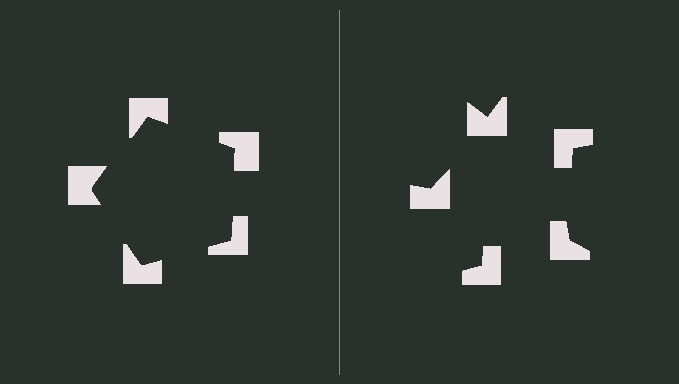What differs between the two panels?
The notched squares are positioned identically on both sides; only the wedge orientations differ. On the left they align to a pentagon; on the right they are misaligned.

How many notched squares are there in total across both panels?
10 — 5 on each side.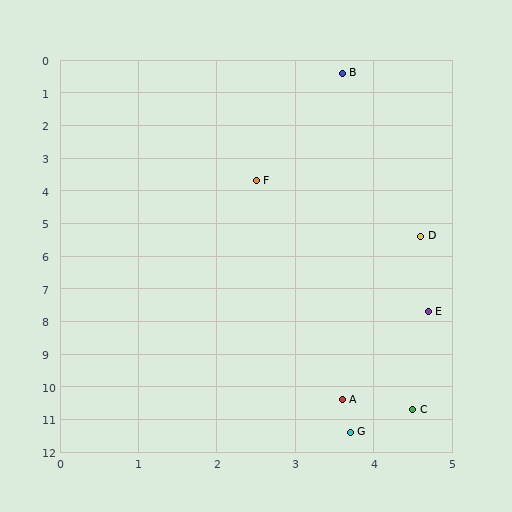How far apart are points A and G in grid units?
Points A and G are about 1.0 grid units apart.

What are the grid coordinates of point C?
Point C is at approximately (4.5, 10.7).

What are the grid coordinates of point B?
Point B is at approximately (3.6, 0.4).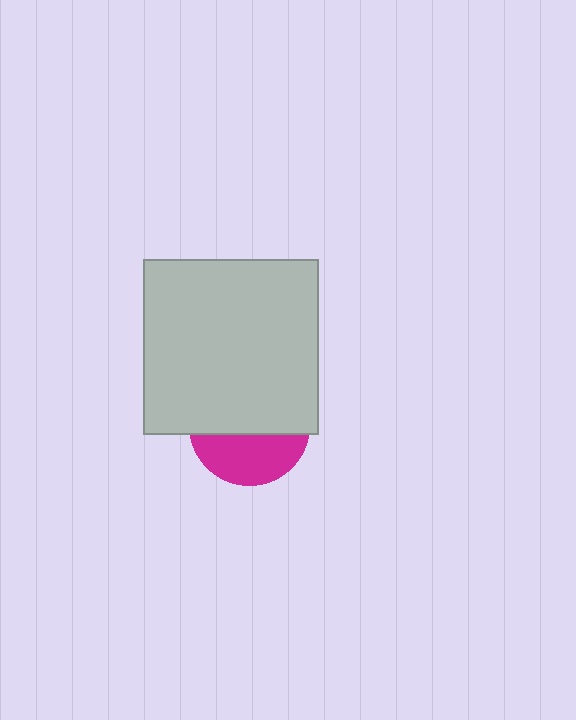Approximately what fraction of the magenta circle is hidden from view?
Roughly 60% of the magenta circle is hidden behind the light gray square.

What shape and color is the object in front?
The object in front is a light gray square.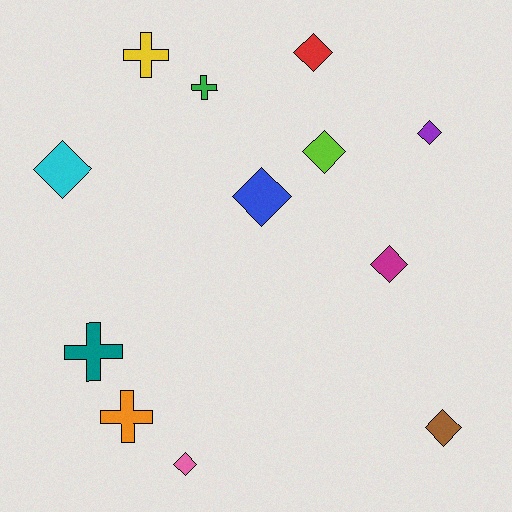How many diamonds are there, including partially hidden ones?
There are 8 diamonds.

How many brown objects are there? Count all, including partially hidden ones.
There is 1 brown object.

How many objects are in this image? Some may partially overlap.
There are 12 objects.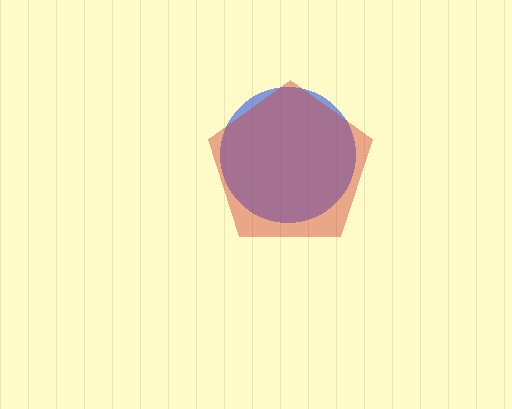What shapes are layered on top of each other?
The layered shapes are: a blue circle, a red pentagon.